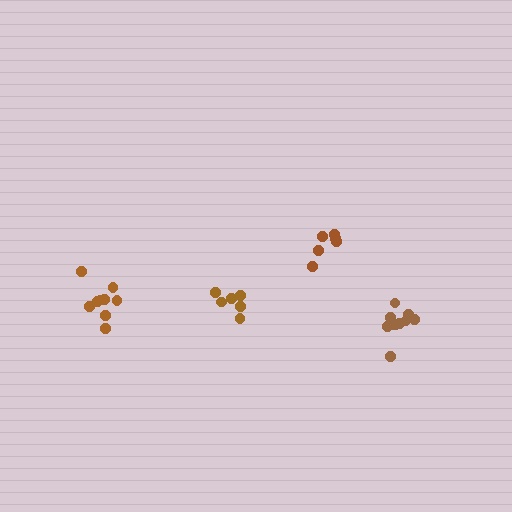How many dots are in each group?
Group 1: 6 dots, Group 2: 9 dots, Group 3: 10 dots, Group 4: 6 dots (31 total).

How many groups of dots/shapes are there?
There are 4 groups.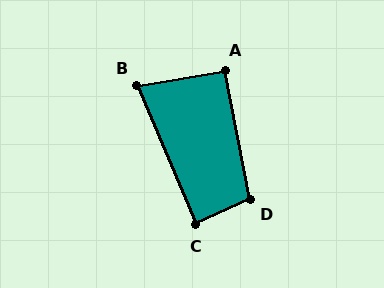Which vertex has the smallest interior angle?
B, at approximately 76 degrees.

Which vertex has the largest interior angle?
D, at approximately 104 degrees.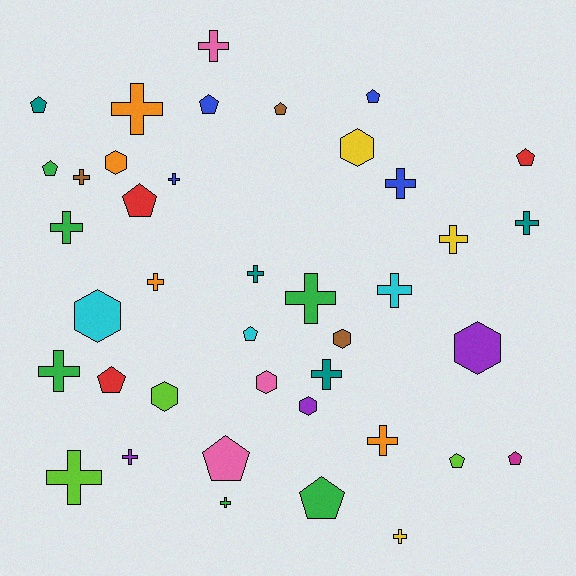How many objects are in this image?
There are 40 objects.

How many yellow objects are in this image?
There are 3 yellow objects.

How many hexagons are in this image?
There are 8 hexagons.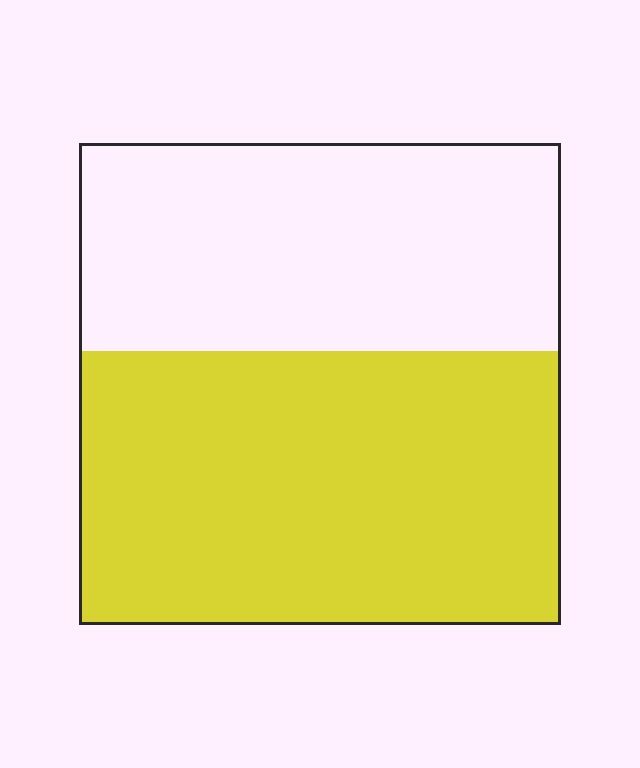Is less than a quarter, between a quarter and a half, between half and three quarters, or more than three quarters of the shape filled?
Between half and three quarters.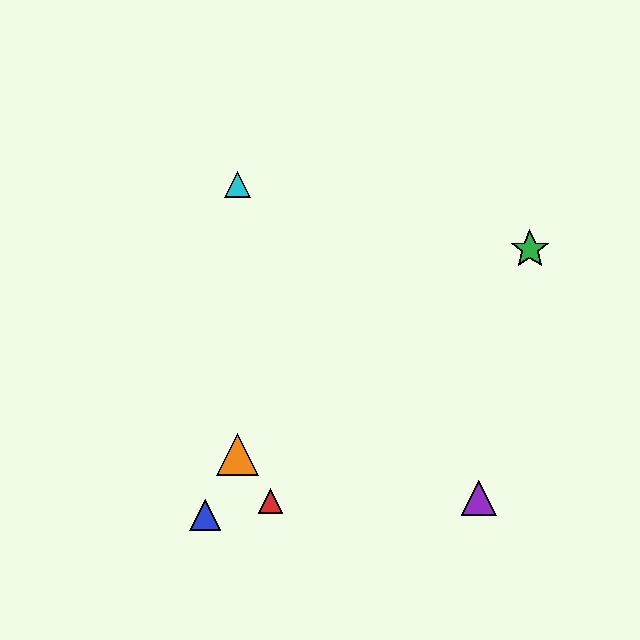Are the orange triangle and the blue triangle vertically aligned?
No, the orange triangle is at x≈238 and the blue triangle is at x≈205.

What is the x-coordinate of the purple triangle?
The purple triangle is at x≈479.